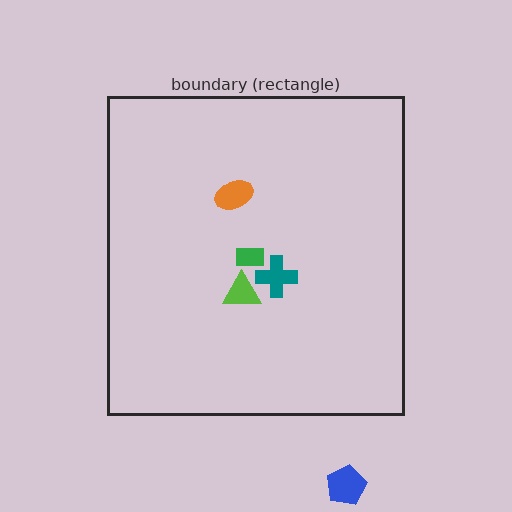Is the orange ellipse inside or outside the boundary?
Inside.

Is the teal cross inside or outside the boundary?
Inside.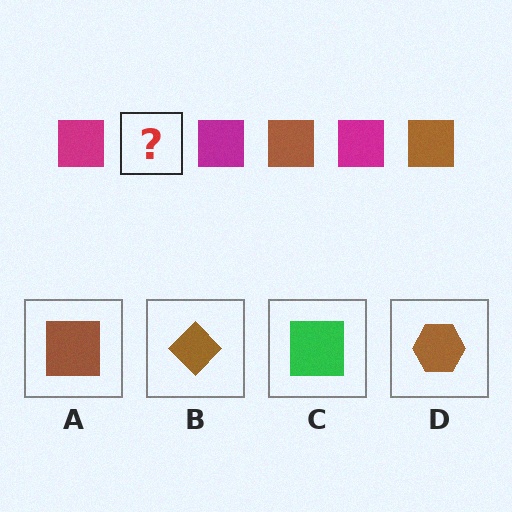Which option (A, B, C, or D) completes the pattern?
A.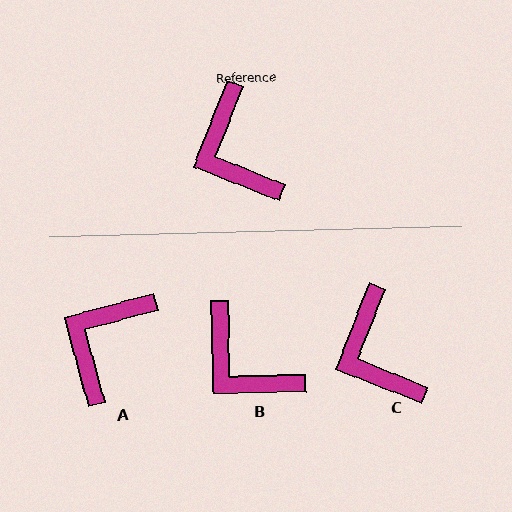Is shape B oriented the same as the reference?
No, it is off by about 22 degrees.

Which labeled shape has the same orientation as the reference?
C.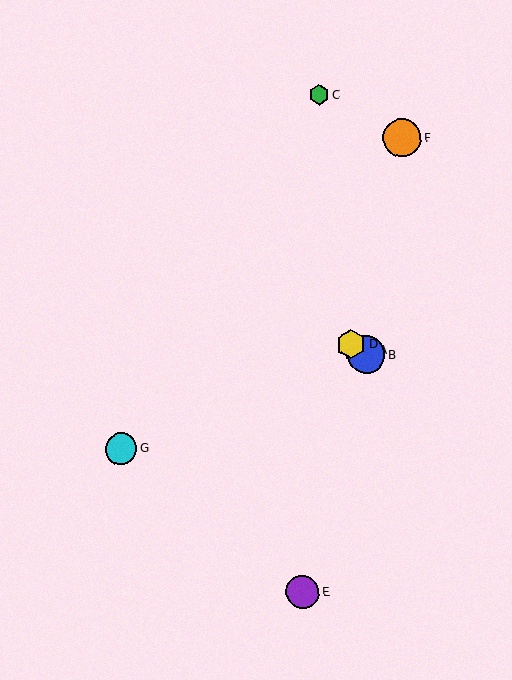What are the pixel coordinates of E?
Object E is at (303, 592).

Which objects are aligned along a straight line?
Objects A, B, D are aligned along a straight line.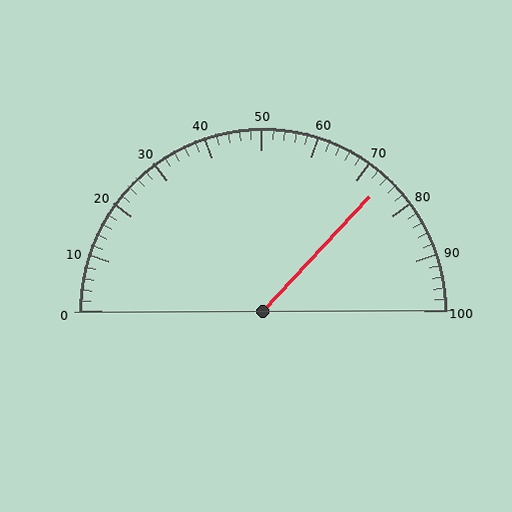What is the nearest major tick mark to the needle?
The nearest major tick mark is 70.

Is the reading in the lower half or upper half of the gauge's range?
The reading is in the upper half of the range (0 to 100).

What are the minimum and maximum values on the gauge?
The gauge ranges from 0 to 100.